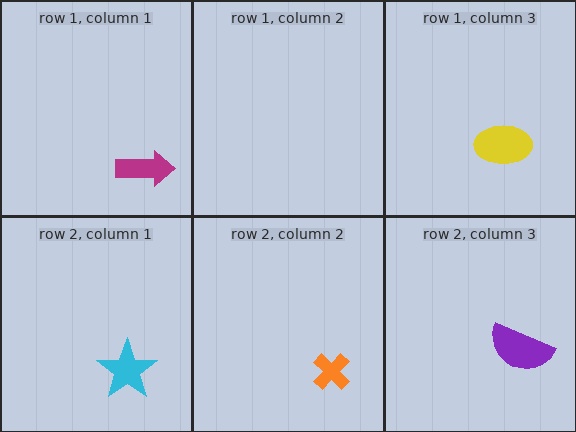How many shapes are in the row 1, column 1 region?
1.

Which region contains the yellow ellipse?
The row 1, column 3 region.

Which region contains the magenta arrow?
The row 1, column 1 region.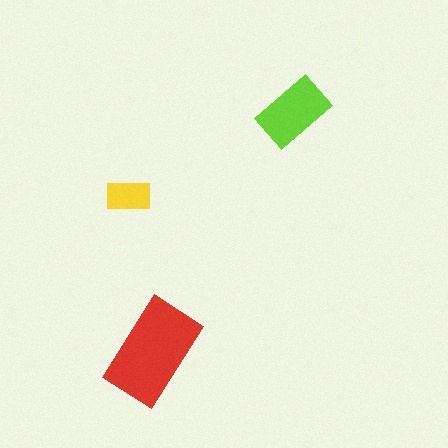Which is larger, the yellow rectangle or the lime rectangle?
The lime one.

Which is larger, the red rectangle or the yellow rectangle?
The red one.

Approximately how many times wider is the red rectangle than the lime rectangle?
About 1.5 times wider.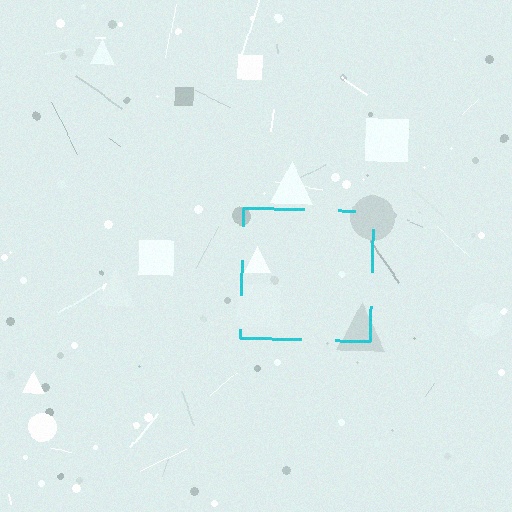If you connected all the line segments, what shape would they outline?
They would outline a square.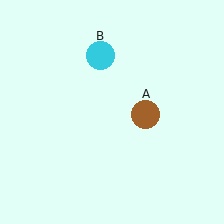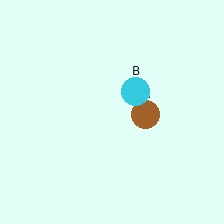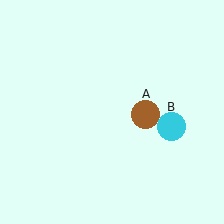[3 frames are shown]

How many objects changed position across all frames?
1 object changed position: cyan circle (object B).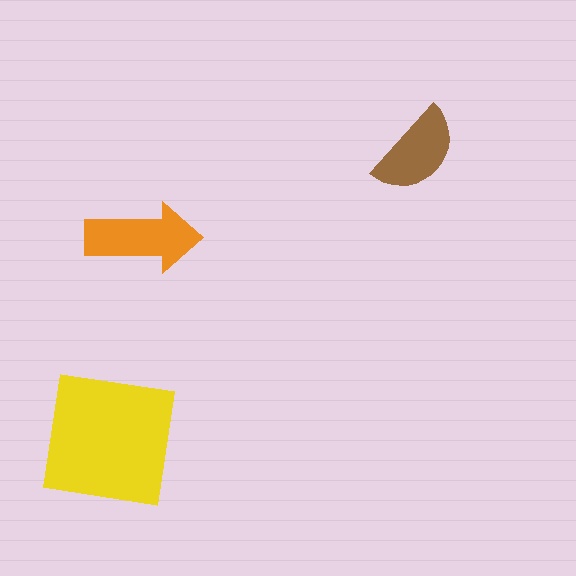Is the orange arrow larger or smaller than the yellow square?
Smaller.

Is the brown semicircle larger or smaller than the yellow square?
Smaller.